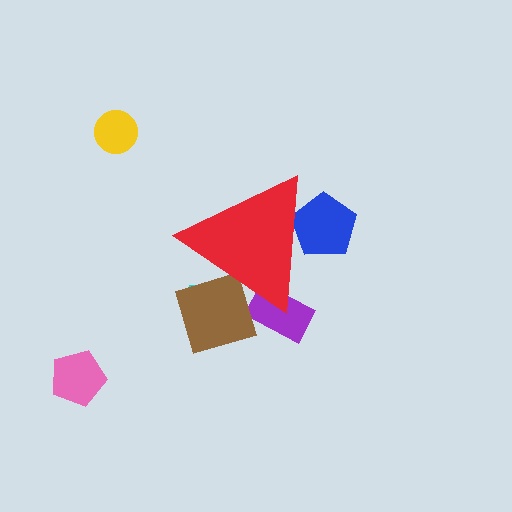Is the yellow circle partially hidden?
No, the yellow circle is fully visible.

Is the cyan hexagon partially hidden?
Yes, the cyan hexagon is partially hidden behind the red triangle.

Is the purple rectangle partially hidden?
Yes, the purple rectangle is partially hidden behind the red triangle.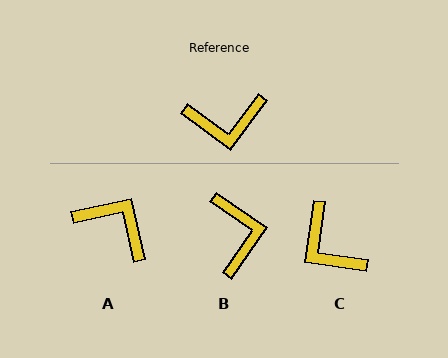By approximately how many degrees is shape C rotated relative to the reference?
Approximately 62 degrees clockwise.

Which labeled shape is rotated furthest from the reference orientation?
A, about 139 degrees away.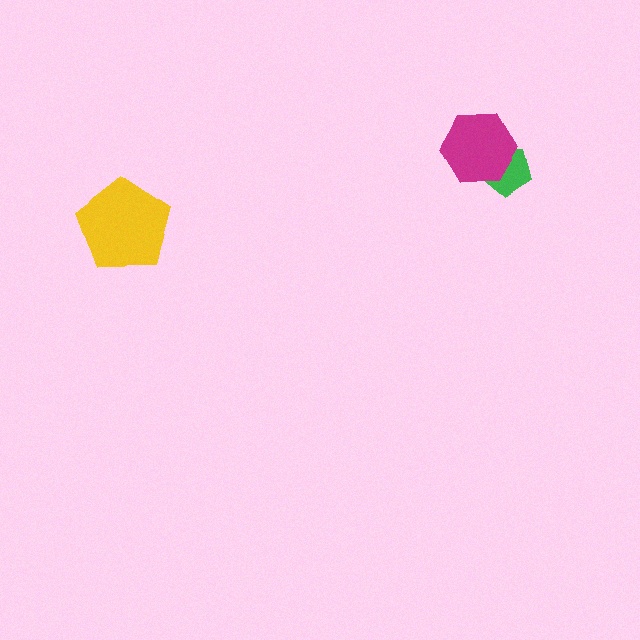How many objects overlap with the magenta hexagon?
1 object overlaps with the magenta hexagon.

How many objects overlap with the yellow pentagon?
0 objects overlap with the yellow pentagon.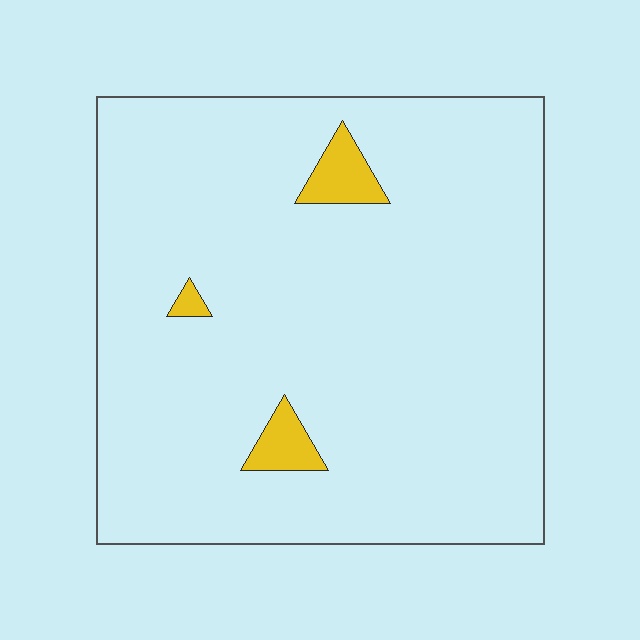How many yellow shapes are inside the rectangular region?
3.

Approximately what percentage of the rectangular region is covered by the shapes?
Approximately 5%.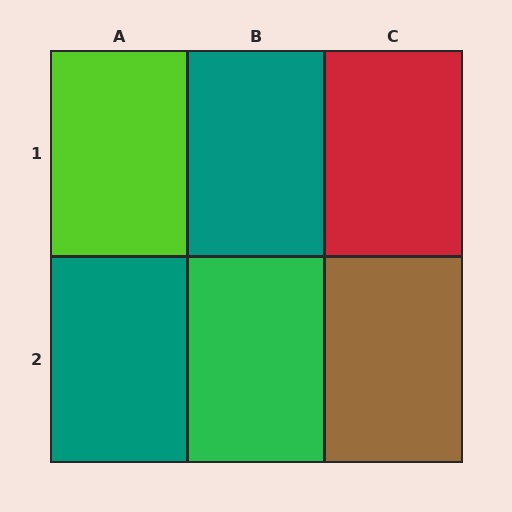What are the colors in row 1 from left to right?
Lime, teal, red.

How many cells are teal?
2 cells are teal.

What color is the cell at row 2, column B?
Green.